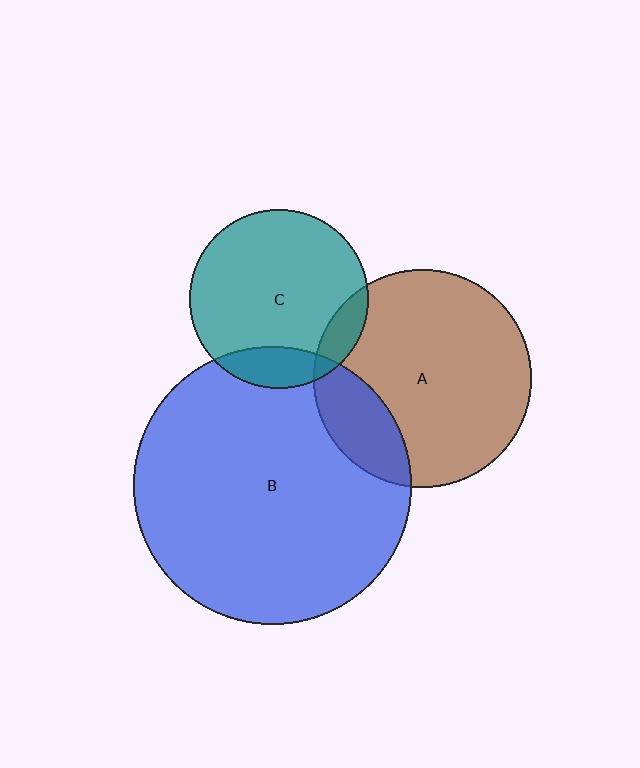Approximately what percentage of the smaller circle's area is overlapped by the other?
Approximately 15%.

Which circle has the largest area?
Circle B (blue).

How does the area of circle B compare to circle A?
Approximately 1.6 times.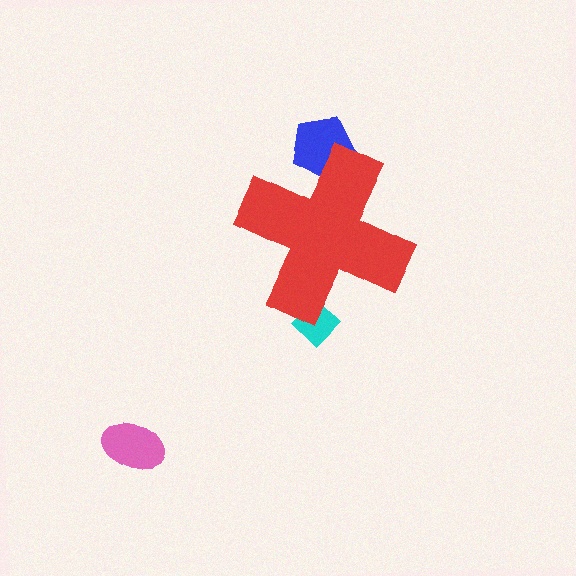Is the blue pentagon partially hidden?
Yes, the blue pentagon is partially hidden behind the red cross.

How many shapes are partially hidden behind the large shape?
2 shapes are partially hidden.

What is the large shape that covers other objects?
A red cross.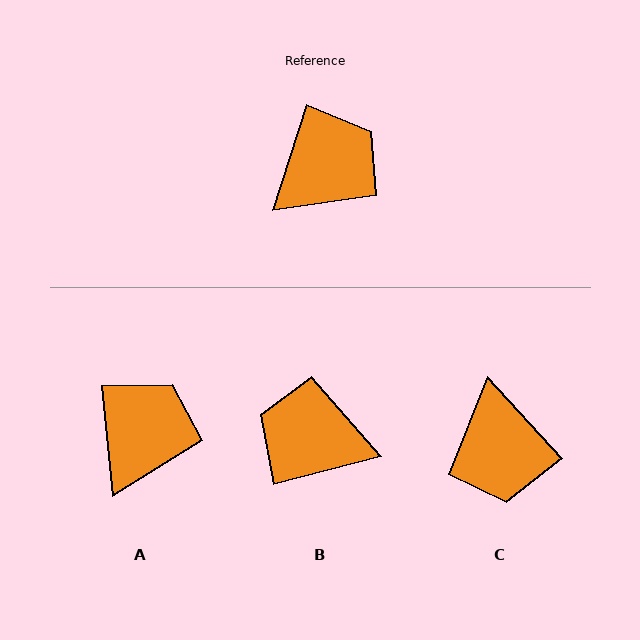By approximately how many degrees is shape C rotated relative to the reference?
Approximately 120 degrees clockwise.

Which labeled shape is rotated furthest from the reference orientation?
B, about 122 degrees away.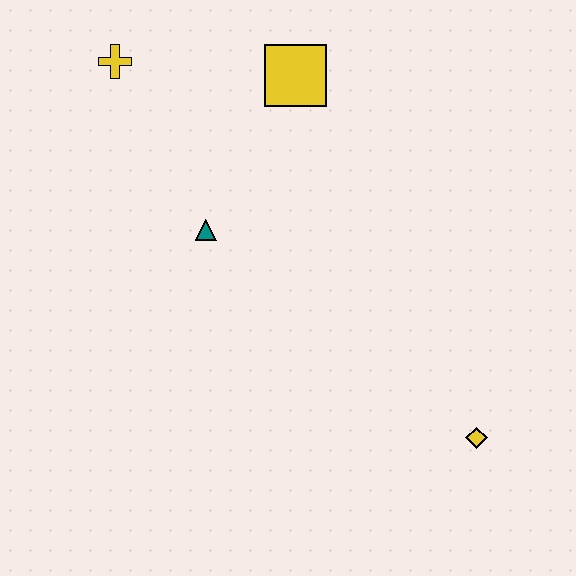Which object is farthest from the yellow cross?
The yellow diamond is farthest from the yellow cross.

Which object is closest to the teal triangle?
The yellow square is closest to the teal triangle.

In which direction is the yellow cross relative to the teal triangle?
The yellow cross is above the teal triangle.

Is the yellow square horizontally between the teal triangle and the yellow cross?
No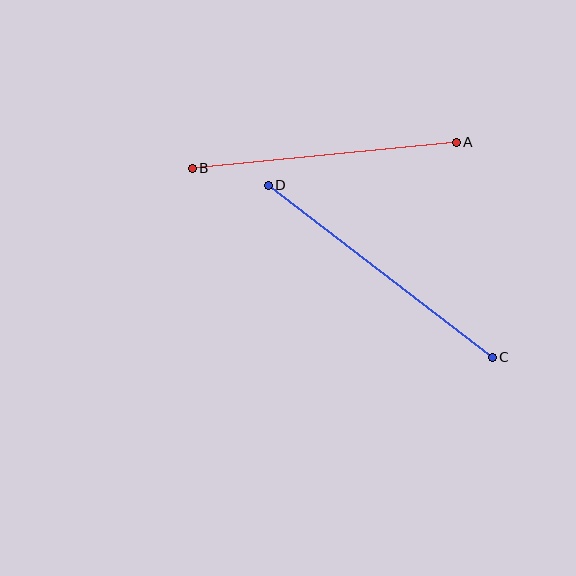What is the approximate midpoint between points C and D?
The midpoint is at approximately (380, 271) pixels.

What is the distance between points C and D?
The distance is approximately 283 pixels.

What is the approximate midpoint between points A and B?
The midpoint is at approximately (324, 155) pixels.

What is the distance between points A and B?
The distance is approximately 265 pixels.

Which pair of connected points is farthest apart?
Points C and D are farthest apart.